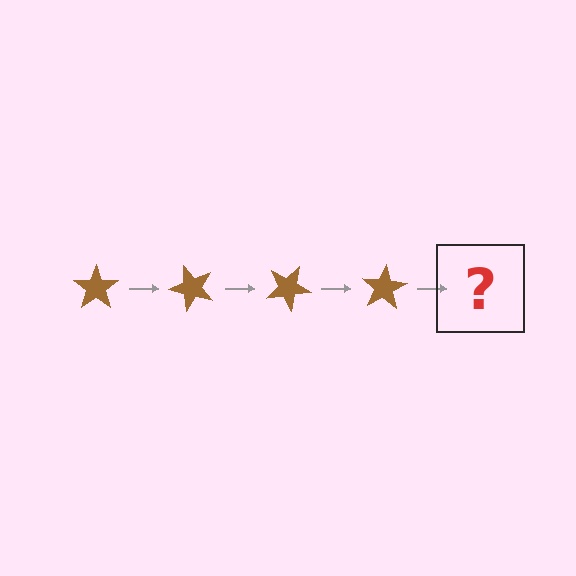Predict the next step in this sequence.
The next step is a brown star rotated 200 degrees.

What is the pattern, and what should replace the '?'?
The pattern is that the star rotates 50 degrees each step. The '?' should be a brown star rotated 200 degrees.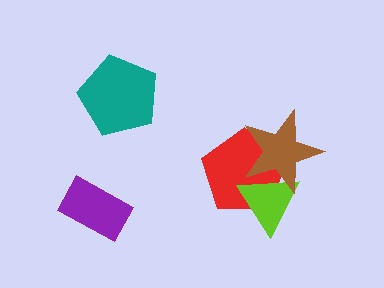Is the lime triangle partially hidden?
Yes, it is partially covered by another shape.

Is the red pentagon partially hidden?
Yes, it is partially covered by another shape.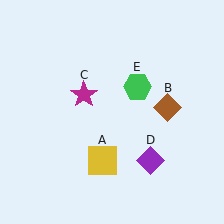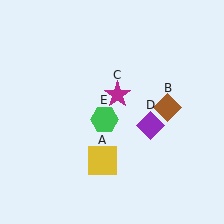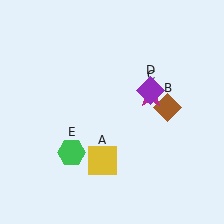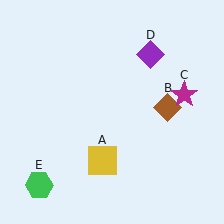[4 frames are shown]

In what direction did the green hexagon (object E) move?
The green hexagon (object E) moved down and to the left.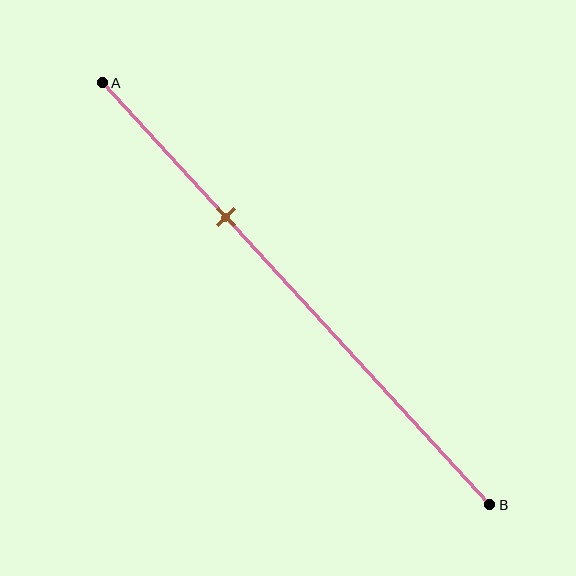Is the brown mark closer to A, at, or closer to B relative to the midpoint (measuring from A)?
The brown mark is closer to point A than the midpoint of segment AB.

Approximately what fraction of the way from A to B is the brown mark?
The brown mark is approximately 30% of the way from A to B.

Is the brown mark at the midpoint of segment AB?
No, the mark is at about 30% from A, not at the 50% midpoint.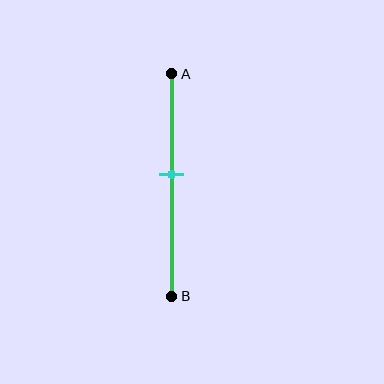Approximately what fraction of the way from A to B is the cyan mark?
The cyan mark is approximately 45% of the way from A to B.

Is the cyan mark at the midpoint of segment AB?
No, the mark is at about 45% from A, not at the 50% midpoint.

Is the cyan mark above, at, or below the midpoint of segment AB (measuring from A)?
The cyan mark is above the midpoint of segment AB.